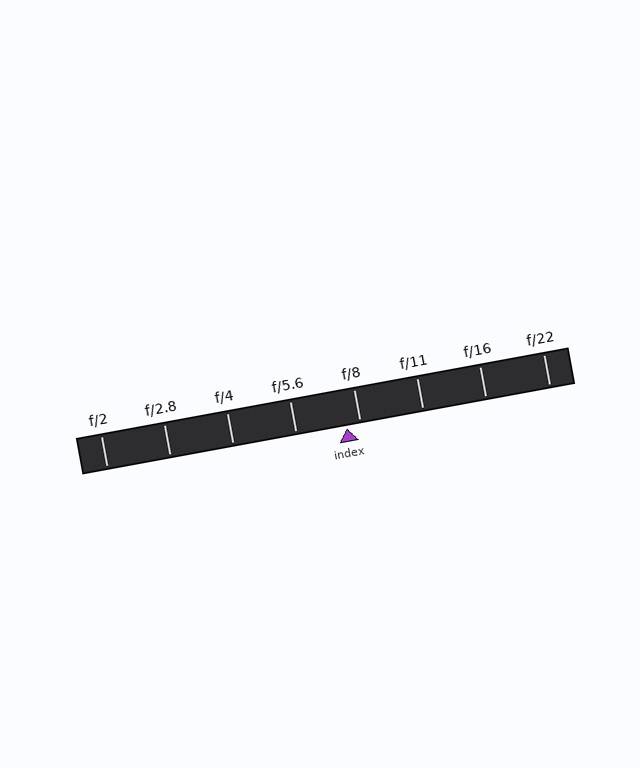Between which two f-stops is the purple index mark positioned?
The index mark is between f/5.6 and f/8.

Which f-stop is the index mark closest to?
The index mark is closest to f/8.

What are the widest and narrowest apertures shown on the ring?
The widest aperture shown is f/2 and the narrowest is f/22.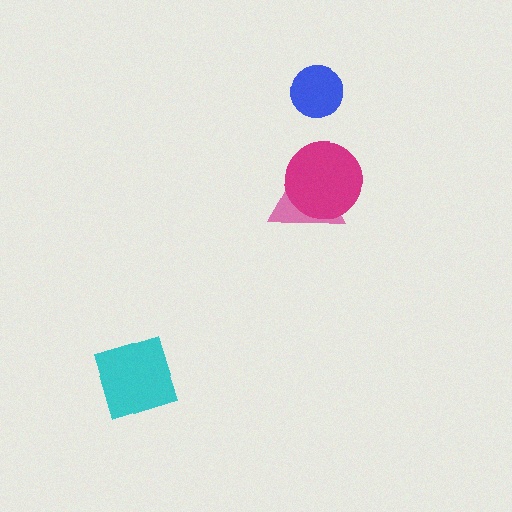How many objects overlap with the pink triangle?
1 object overlaps with the pink triangle.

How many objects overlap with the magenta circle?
1 object overlaps with the magenta circle.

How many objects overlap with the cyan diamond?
0 objects overlap with the cyan diamond.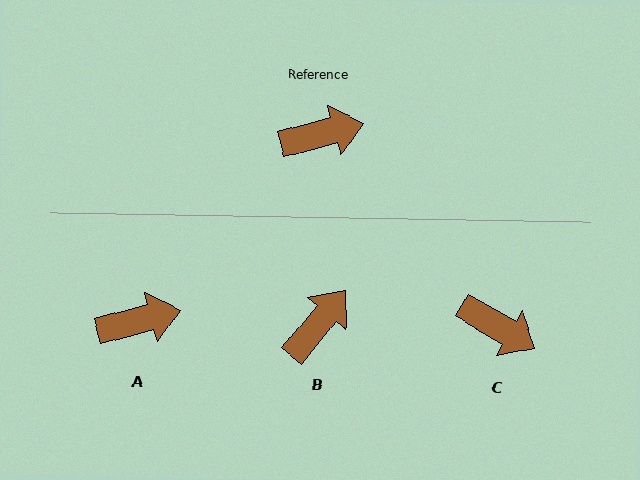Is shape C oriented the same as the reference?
No, it is off by about 45 degrees.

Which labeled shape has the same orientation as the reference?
A.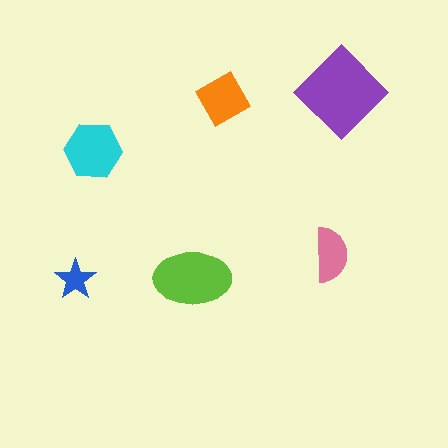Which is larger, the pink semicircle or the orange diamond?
The orange diamond.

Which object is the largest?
The purple diamond.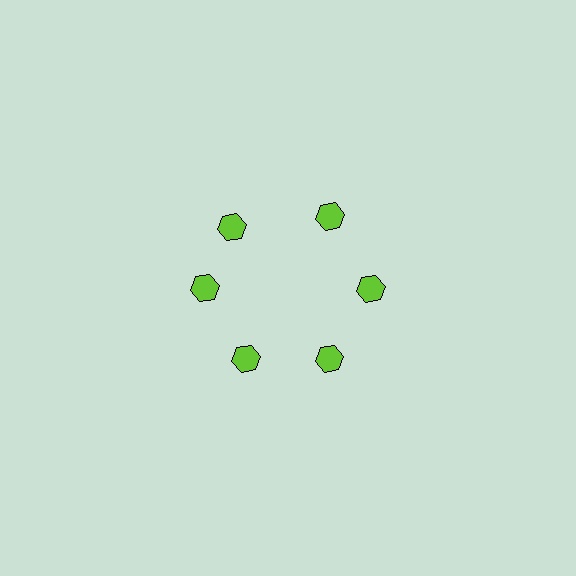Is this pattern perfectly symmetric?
No. The 6 lime hexagons are arranged in a ring, but one element near the 11 o'clock position is rotated out of alignment along the ring, breaking the 6-fold rotational symmetry.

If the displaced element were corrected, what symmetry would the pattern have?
It would have 6-fold rotational symmetry — the pattern would map onto itself every 60 degrees.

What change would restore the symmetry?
The symmetry would be restored by rotating it back into even spacing with its neighbors so that all 6 hexagons sit at equal angles and equal distance from the center.